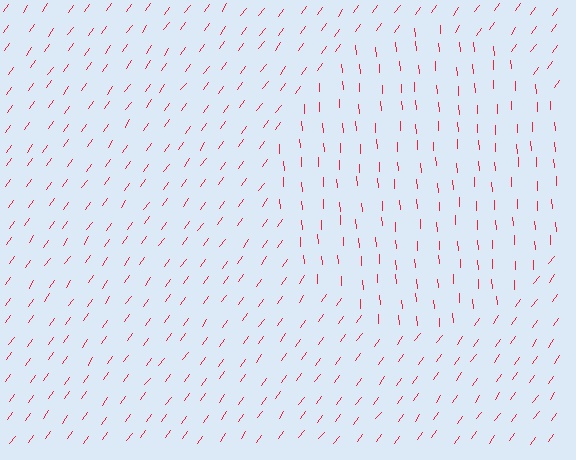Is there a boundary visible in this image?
Yes, there is a texture boundary formed by a change in line orientation.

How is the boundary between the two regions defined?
The boundary is defined purely by a change in line orientation (approximately 39 degrees difference). All lines are the same color and thickness.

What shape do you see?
I see a circle.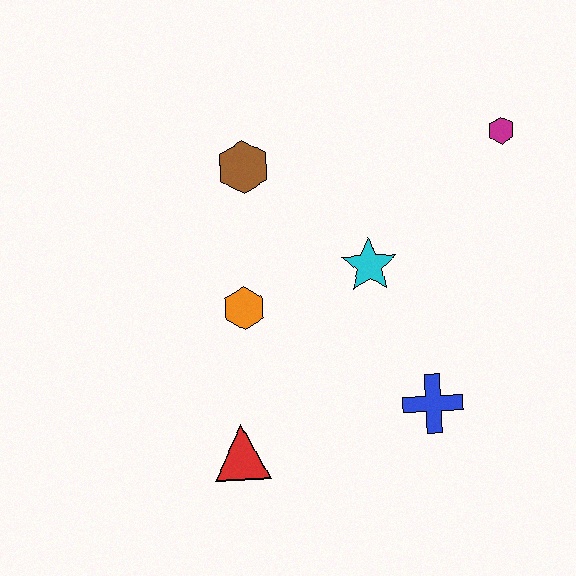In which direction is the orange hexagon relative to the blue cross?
The orange hexagon is to the left of the blue cross.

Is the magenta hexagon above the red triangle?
Yes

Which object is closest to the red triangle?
The orange hexagon is closest to the red triangle.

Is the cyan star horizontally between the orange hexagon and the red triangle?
No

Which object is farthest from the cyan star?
The red triangle is farthest from the cyan star.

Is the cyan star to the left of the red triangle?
No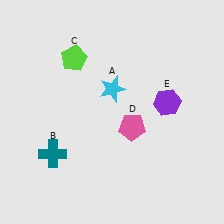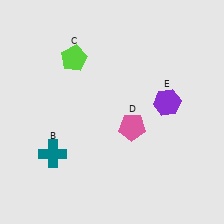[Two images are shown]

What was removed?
The cyan star (A) was removed in Image 2.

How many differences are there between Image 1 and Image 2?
There is 1 difference between the two images.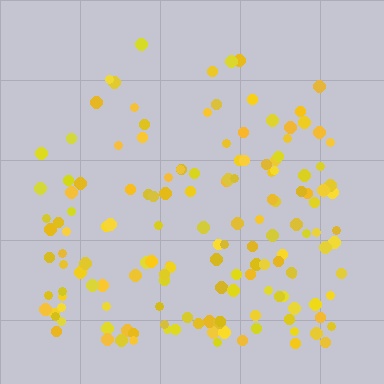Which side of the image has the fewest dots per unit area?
The top.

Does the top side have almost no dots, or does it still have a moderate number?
Still a moderate number, just noticeably fewer than the bottom.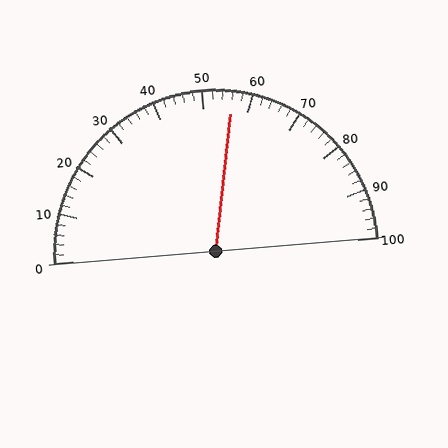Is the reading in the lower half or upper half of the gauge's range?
The reading is in the upper half of the range (0 to 100).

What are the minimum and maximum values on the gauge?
The gauge ranges from 0 to 100.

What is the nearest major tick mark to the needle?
The nearest major tick mark is 60.